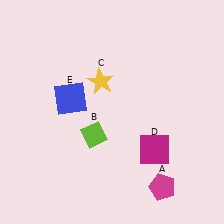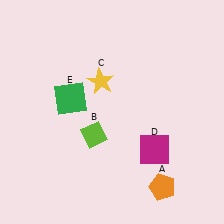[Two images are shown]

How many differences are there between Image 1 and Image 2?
There are 2 differences between the two images.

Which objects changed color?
A changed from magenta to orange. E changed from blue to green.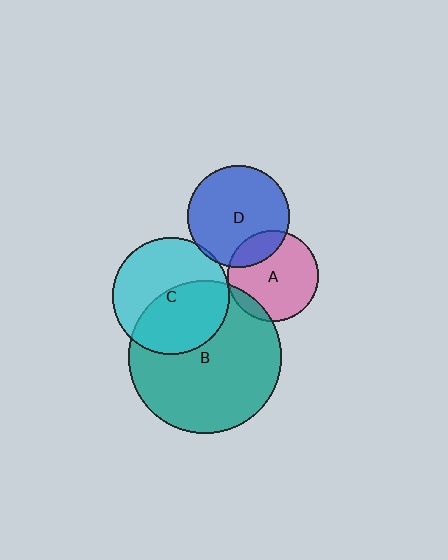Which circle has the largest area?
Circle B (teal).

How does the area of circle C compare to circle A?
Approximately 1.7 times.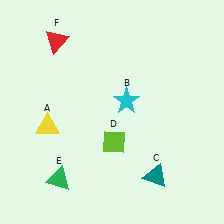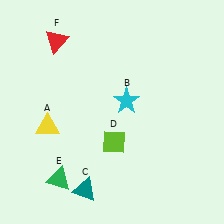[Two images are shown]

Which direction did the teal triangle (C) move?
The teal triangle (C) moved left.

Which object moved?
The teal triangle (C) moved left.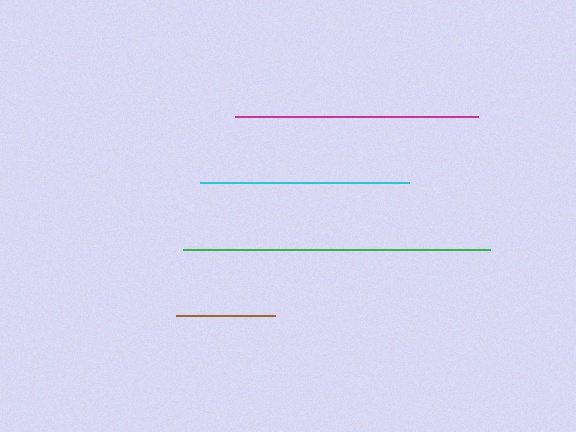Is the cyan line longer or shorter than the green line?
The green line is longer than the cyan line.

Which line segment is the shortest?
The brown line is the shortest at approximately 100 pixels.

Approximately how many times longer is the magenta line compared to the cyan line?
The magenta line is approximately 1.2 times the length of the cyan line.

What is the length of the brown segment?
The brown segment is approximately 100 pixels long.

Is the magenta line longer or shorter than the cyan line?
The magenta line is longer than the cyan line.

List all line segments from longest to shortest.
From longest to shortest: green, magenta, cyan, brown.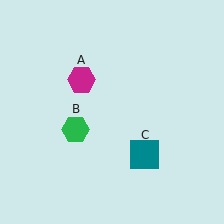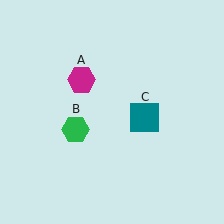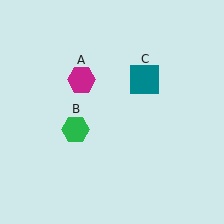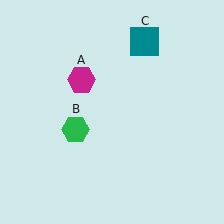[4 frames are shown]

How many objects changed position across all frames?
1 object changed position: teal square (object C).